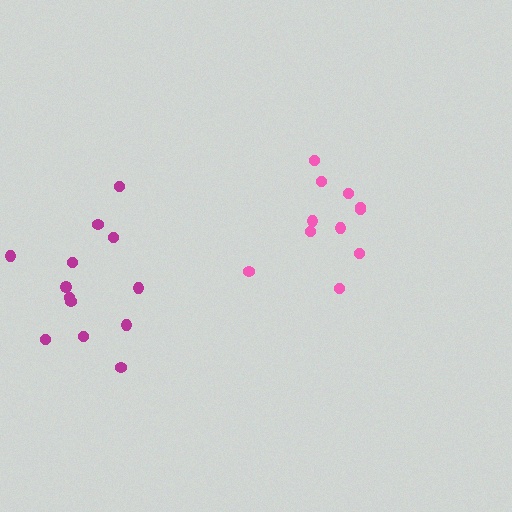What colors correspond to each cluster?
The clusters are colored: pink, magenta.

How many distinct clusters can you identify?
There are 2 distinct clusters.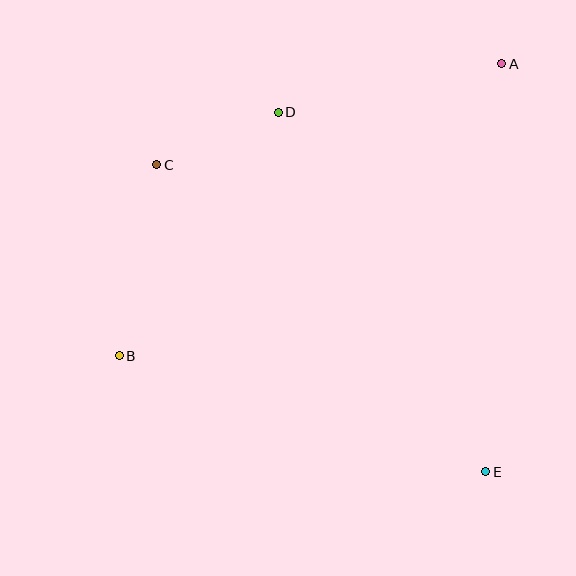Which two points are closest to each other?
Points C and D are closest to each other.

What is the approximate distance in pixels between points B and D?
The distance between B and D is approximately 291 pixels.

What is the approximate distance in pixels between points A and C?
The distance between A and C is approximately 360 pixels.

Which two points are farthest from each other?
Points A and B are farthest from each other.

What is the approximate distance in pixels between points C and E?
The distance between C and E is approximately 450 pixels.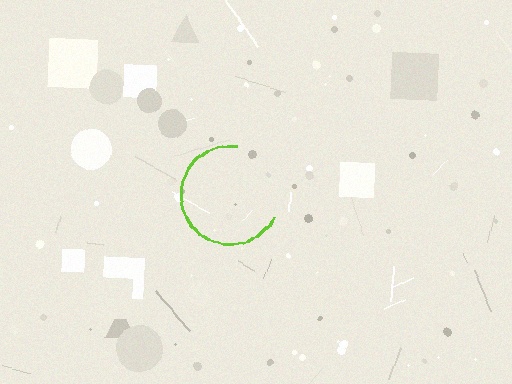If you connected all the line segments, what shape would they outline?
They would outline a circle.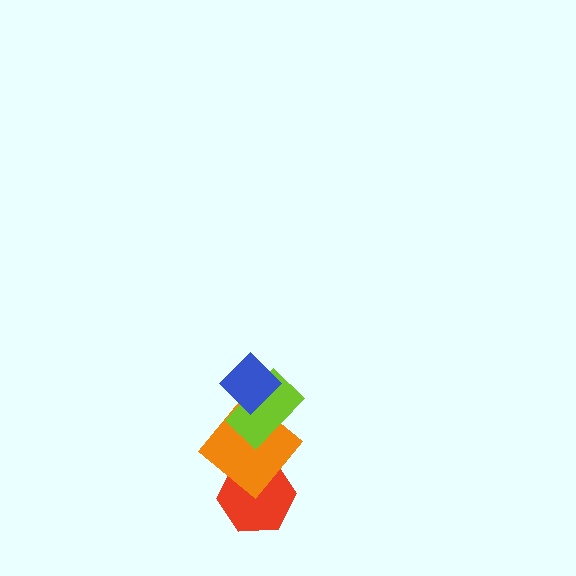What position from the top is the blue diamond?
The blue diamond is 1st from the top.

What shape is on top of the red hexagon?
The orange diamond is on top of the red hexagon.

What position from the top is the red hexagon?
The red hexagon is 4th from the top.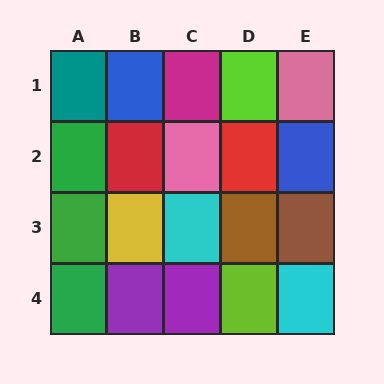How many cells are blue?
2 cells are blue.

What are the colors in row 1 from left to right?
Teal, blue, magenta, lime, pink.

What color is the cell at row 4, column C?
Purple.